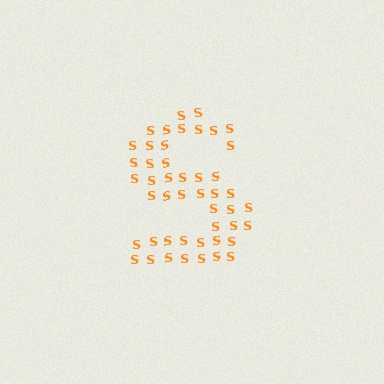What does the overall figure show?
The overall figure shows the letter S.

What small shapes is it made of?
It is made of small letter S's.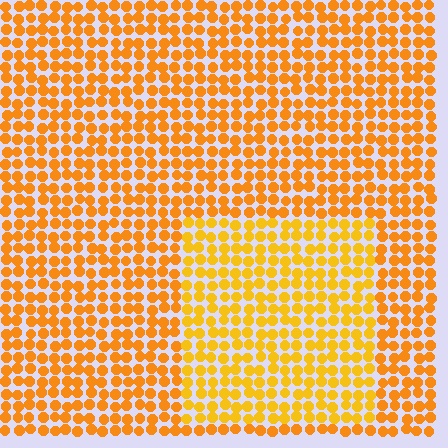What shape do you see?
I see a rectangle.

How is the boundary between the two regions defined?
The boundary is defined purely by a slight shift in hue (about 15 degrees). Spacing, size, and orientation are identical on both sides.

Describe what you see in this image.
The image is filled with small orange elements in a uniform arrangement. A rectangle-shaped region is visible where the elements are tinted to a slightly different hue, forming a subtle color boundary.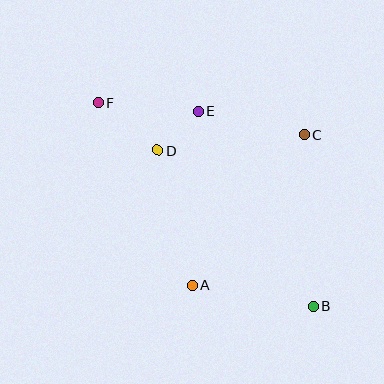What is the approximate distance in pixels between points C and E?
The distance between C and E is approximately 108 pixels.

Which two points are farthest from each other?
Points B and F are farthest from each other.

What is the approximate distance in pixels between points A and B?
The distance between A and B is approximately 123 pixels.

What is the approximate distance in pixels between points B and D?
The distance between B and D is approximately 221 pixels.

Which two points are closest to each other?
Points D and E are closest to each other.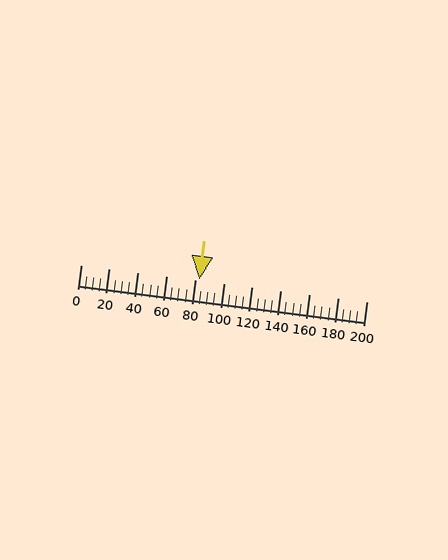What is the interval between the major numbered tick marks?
The major tick marks are spaced 20 units apart.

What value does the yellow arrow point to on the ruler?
The yellow arrow points to approximately 83.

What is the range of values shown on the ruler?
The ruler shows values from 0 to 200.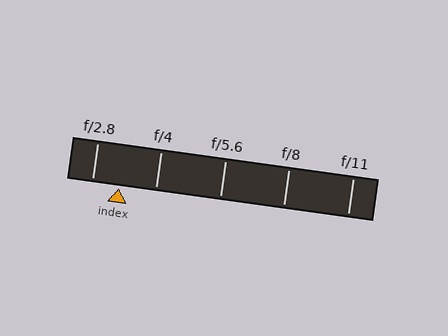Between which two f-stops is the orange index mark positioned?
The index mark is between f/2.8 and f/4.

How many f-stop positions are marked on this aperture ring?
There are 5 f-stop positions marked.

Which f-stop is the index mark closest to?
The index mark is closest to f/2.8.